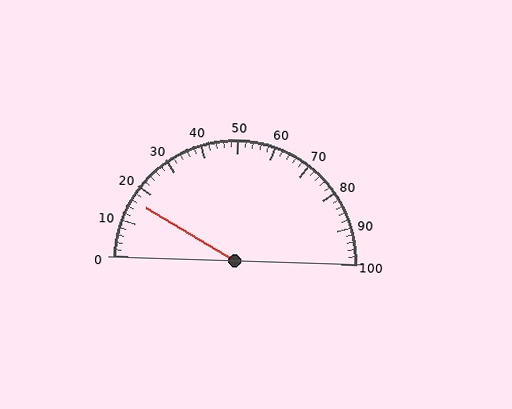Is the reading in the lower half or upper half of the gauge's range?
The reading is in the lower half of the range (0 to 100).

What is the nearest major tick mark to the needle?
The nearest major tick mark is 20.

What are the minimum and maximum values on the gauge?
The gauge ranges from 0 to 100.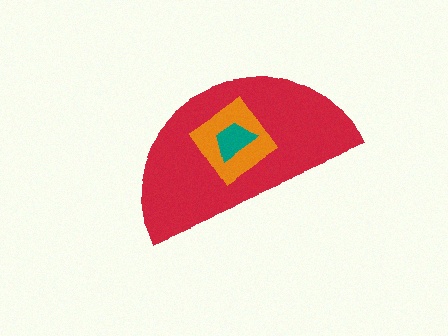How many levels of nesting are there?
3.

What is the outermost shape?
The red semicircle.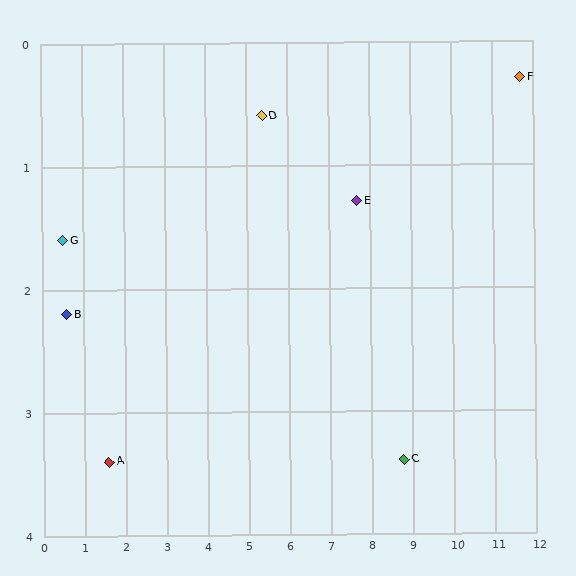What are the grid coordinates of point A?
Point A is at approximately (1.6, 3.4).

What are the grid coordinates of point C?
Point C is at approximately (8.8, 3.4).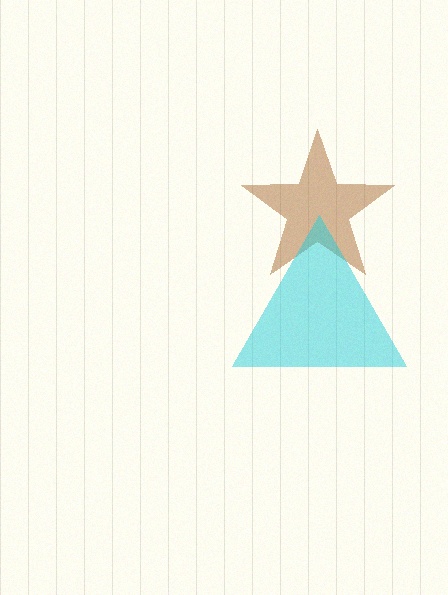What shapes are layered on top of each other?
The layered shapes are: a brown star, a cyan triangle.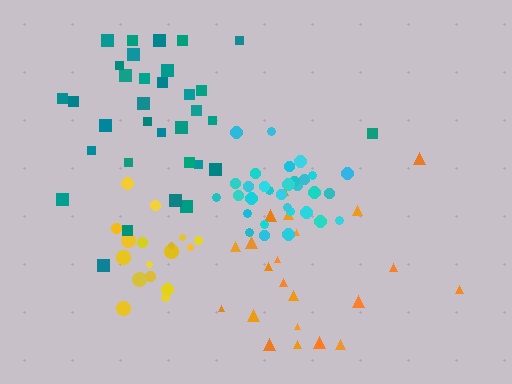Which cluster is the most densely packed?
Cyan.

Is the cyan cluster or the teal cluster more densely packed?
Cyan.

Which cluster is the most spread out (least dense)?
Orange.